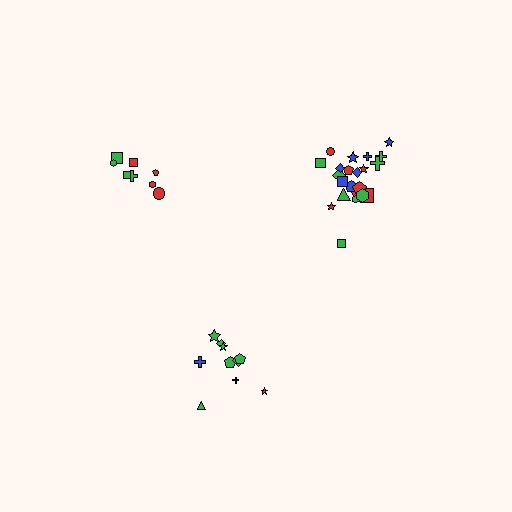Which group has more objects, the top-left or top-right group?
The top-right group.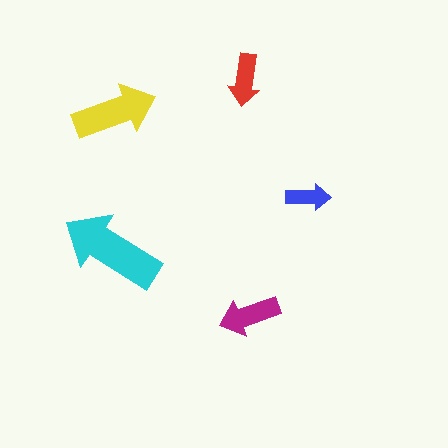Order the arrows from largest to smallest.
the cyan one, the yellow one, the magenta one, the red one, the blue one.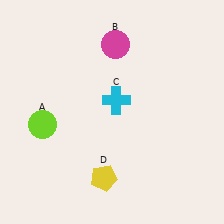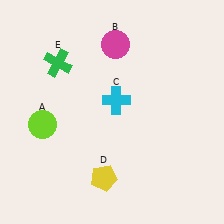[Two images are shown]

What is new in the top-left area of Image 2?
A green cross (E) was added in the top-left area of Image 2.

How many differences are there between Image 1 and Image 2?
There is 1 difference between the two images.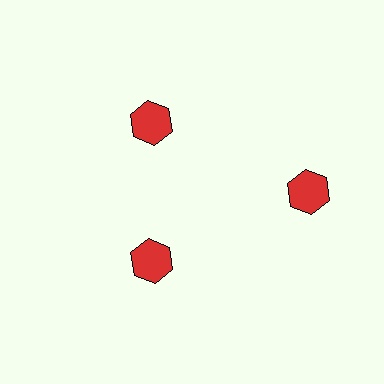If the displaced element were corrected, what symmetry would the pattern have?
It would have 3-fold rotational symmetry — the pattern would map onto itself every 120 degrees.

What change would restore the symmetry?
The symmetry would be restored by moving it inward, back onto the ring so that all 3 hexagons sit at equal angles and equal distance from the center.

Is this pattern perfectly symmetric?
No. The 3 red hexagons are arranged in a ring, but one element near the 3 o'clock position is pushed outward from the center, breaking the 3-fold rotational symmetry.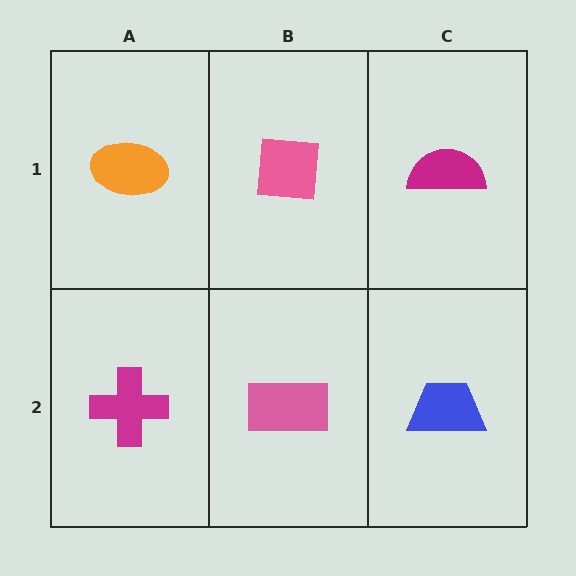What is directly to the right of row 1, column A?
A pink square.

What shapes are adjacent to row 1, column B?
A pink rectangle (row 2, column B), an orange ellipse (row 1, column A), a magenta semicircle (row 1, column C).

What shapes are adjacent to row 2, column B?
A pink square (row 1, column B), a magenta cross (row 2, column A), a blue trapezoid (row 2, column C).